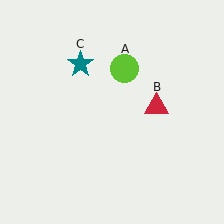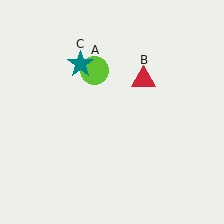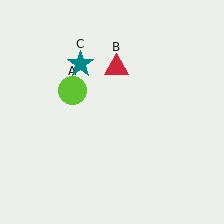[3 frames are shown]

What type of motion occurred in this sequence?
The lime circle (object A), red triangle (object B) rotated counterclockwise around the center of the scene.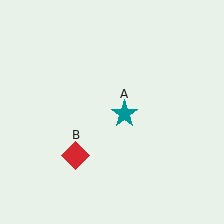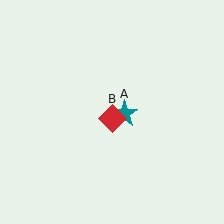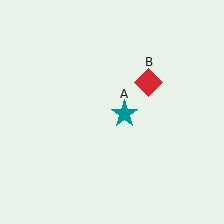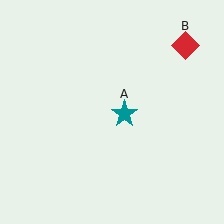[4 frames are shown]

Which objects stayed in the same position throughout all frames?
Teal star (object A) remained stationary.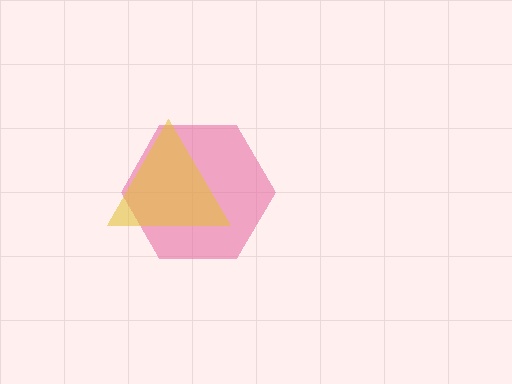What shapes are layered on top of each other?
The layered shapes are: a pink hexagon, a yellow triangle.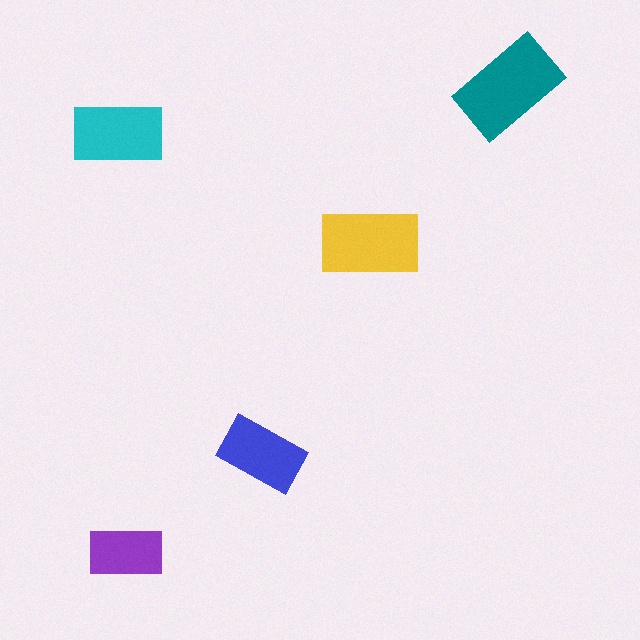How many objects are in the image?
There are 5 objects in the image.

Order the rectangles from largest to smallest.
the teal one, the yellow one, the cyan one, the blue one, the purple one.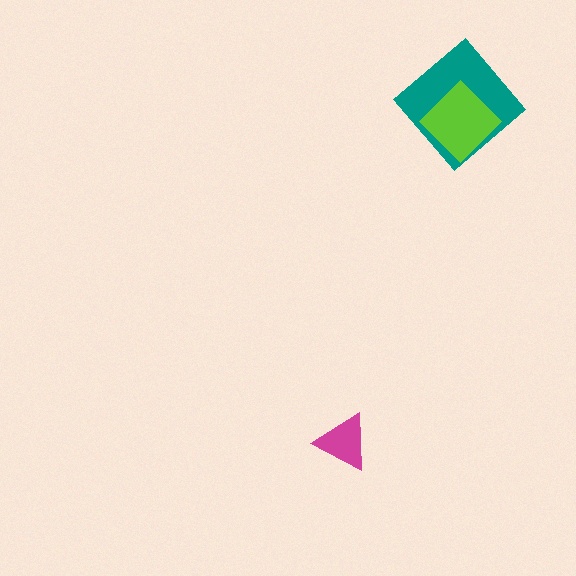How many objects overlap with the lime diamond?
1 object overlaps with the lime diamond.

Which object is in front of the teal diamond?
The lime diamond is in front of the teal diamond.